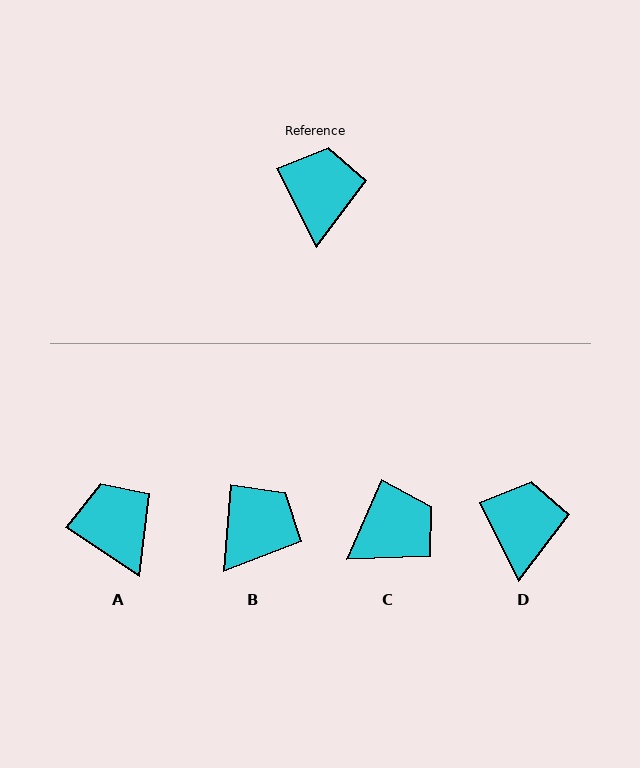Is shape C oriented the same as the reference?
No, it is off by about 50 degrees.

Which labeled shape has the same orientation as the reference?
D.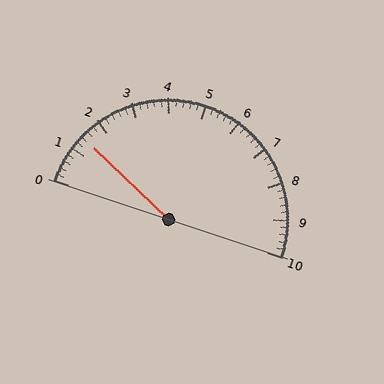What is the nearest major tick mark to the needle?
The nearest major tick mark is 1.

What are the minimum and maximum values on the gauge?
The gauge ranges from 0 to 10.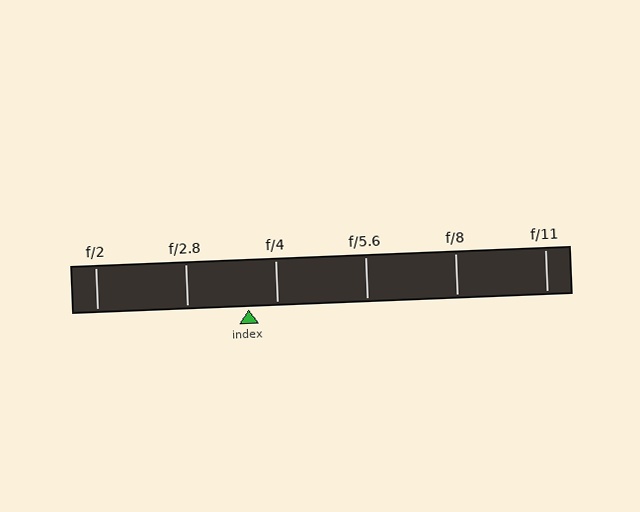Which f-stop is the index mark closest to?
The index mark is closest to f/4.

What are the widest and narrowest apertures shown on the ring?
The widest aperture shown is f/2 and the narrowest is f/11.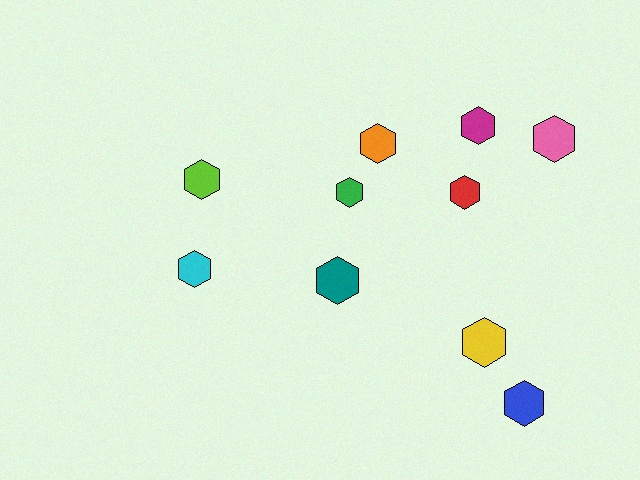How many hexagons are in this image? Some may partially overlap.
There are 10 hexagons.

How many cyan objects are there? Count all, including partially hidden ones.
There is 1 cyan object.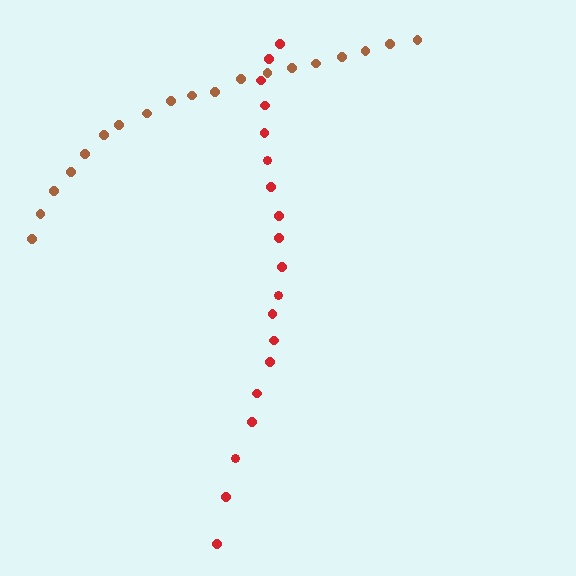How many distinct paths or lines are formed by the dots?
There are 2 distinct paths.